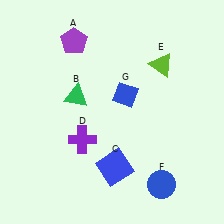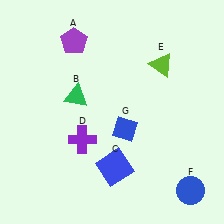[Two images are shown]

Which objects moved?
The objects that moved are: the blue circle (F), the blue diamond (G).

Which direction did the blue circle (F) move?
The blue circle (F) moved right.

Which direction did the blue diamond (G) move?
The blue diamond (G) moved down.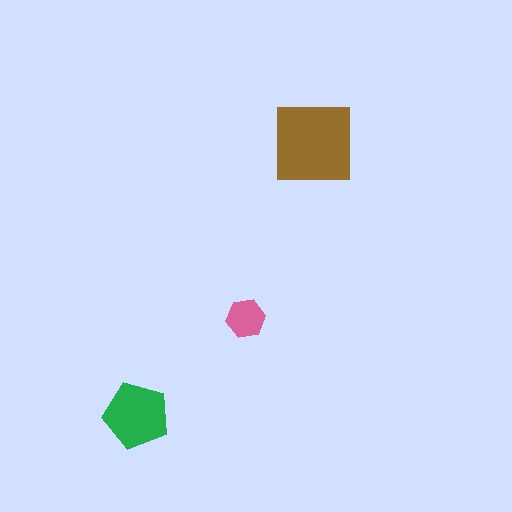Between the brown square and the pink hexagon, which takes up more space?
The brown square.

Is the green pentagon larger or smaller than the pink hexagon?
Larger.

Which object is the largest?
The brown square.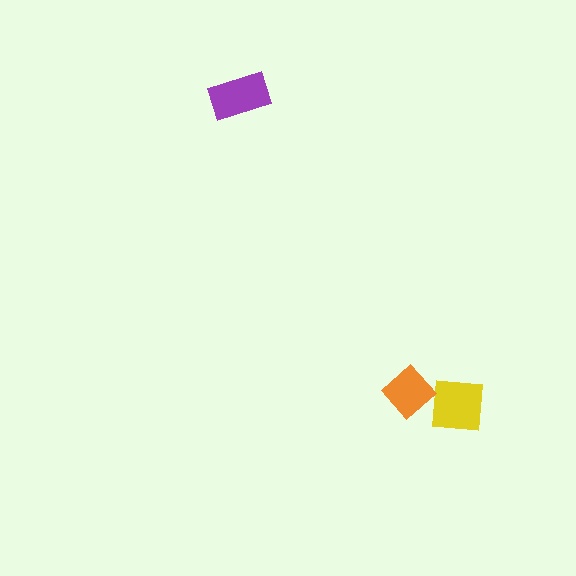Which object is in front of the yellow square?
The orange diamond is in front of the yellow square.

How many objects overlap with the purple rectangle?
0 objects overlap with the purple rectangle.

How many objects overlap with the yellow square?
1 object overlaps with the yellow square.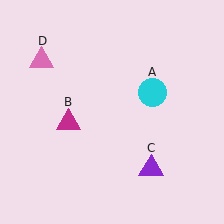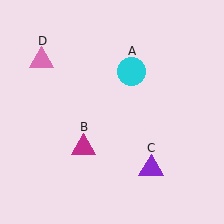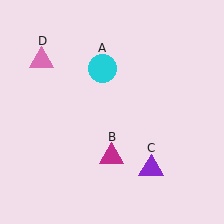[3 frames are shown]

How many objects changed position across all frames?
2 objects changed position: cyan circle (object A), magenta triangle (object B).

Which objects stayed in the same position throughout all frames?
Purple triangle (object C) and pink triangle (object D) remained stationary.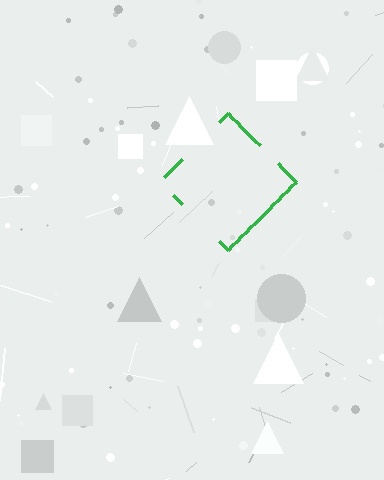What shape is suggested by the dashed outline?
The dashed outline suggests a diamond.